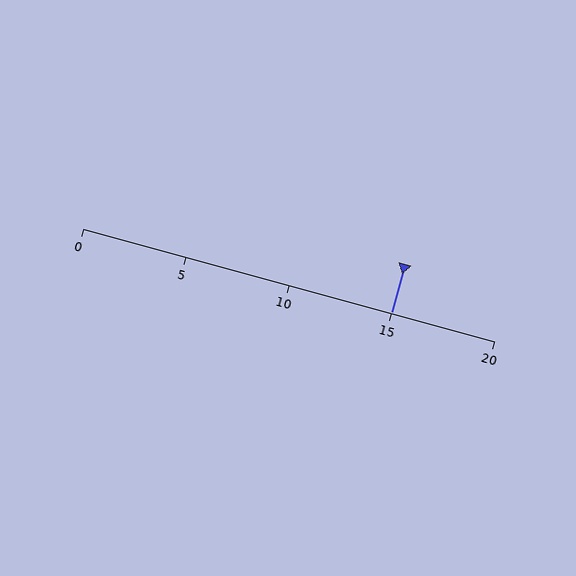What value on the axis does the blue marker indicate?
The marker indicates approximately 15.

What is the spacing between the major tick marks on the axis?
The major ticks are spaced 5 apart.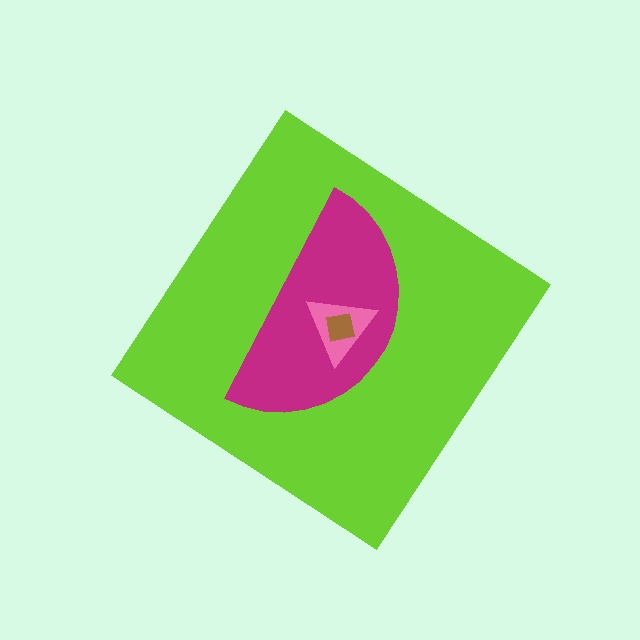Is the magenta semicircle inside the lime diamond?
Yes.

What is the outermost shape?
The lime diamond.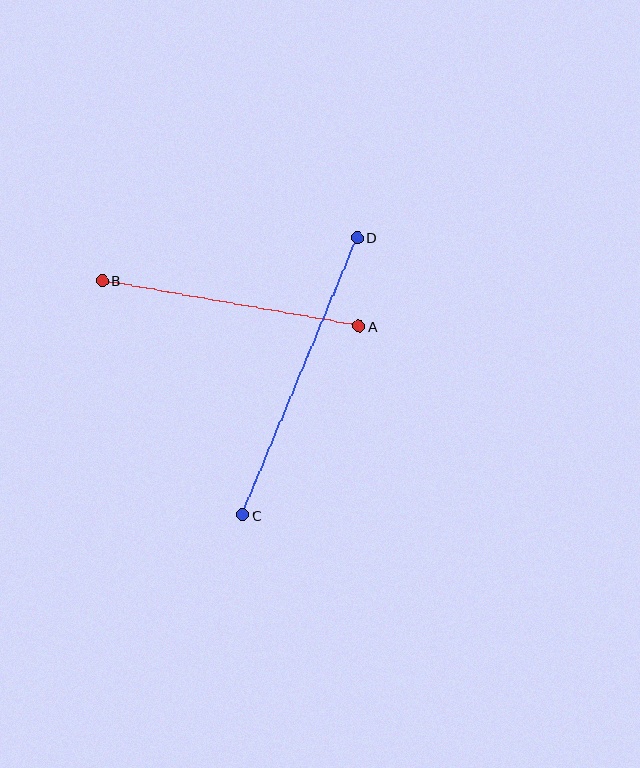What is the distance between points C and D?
The distance is approximately 300 pixels.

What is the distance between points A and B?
The distance is approximately 261 pixels.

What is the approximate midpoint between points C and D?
The midpoint is at approximately (300, 376) pixels.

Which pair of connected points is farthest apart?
Points C and D are farthest apart.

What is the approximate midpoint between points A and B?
The midpoint is at approximately (231, 303) pixels.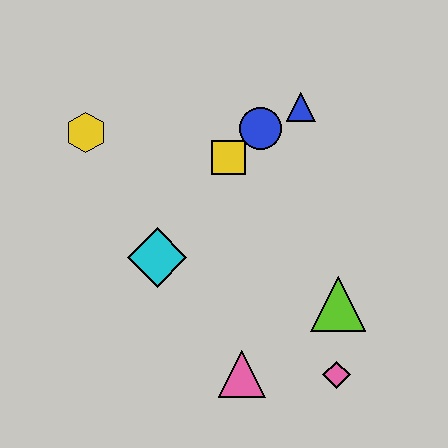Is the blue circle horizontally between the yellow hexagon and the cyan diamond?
No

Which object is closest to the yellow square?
The blue circle is closest to the yellow square.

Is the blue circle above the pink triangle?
Yes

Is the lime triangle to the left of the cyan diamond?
No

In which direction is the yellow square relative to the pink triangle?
The yellow square is above the pink triangle.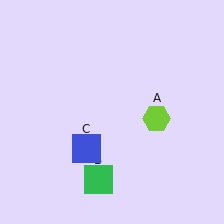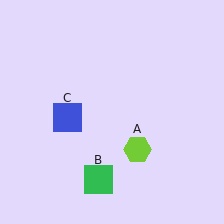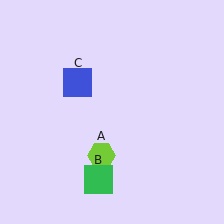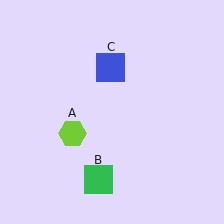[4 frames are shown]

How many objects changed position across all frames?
2 objects changed position: lime hexagon (object A), blue square (object C).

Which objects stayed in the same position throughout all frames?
Green square (object B) remained stationary.